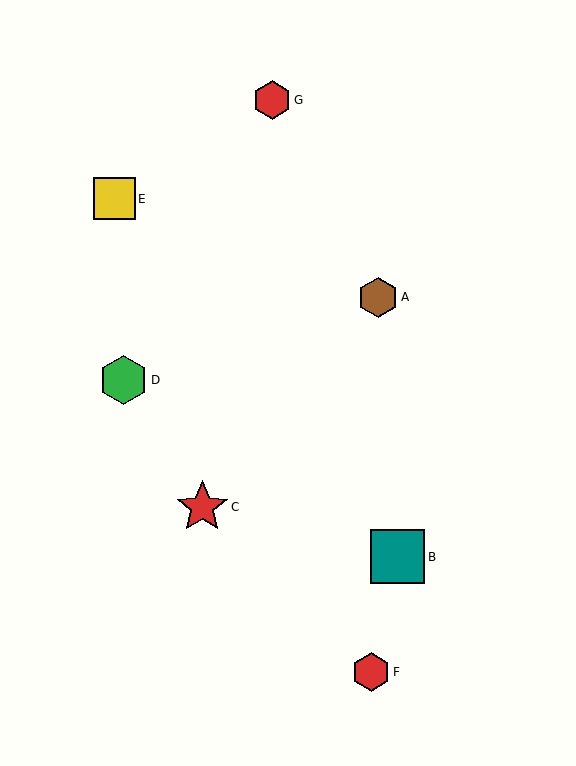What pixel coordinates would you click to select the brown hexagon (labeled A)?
Click at (378, 298) to select the brown hexagon A.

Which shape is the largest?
The teal square (labeled B) is the largest.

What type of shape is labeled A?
Shape A is a brown hexagon.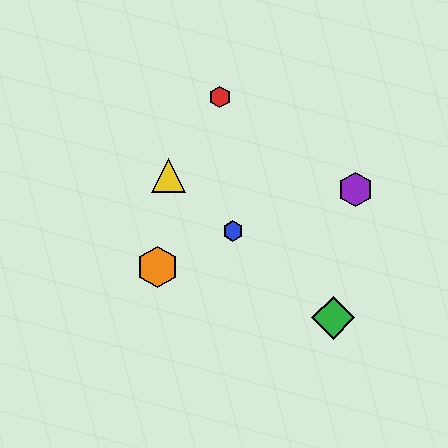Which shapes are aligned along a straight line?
The blue hexagon, the green diamond, the yellow triangle are aligned along a straight line.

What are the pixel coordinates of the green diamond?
The green diamond is at (333, 318).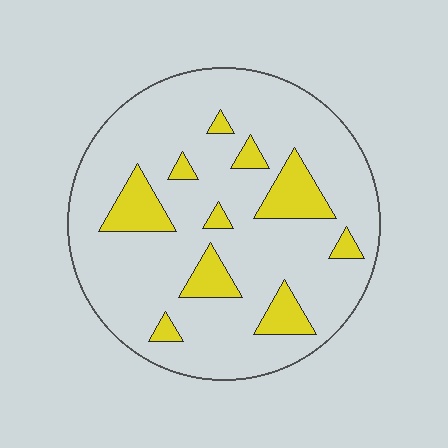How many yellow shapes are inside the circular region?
10.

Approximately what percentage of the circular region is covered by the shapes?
Approximately 15%.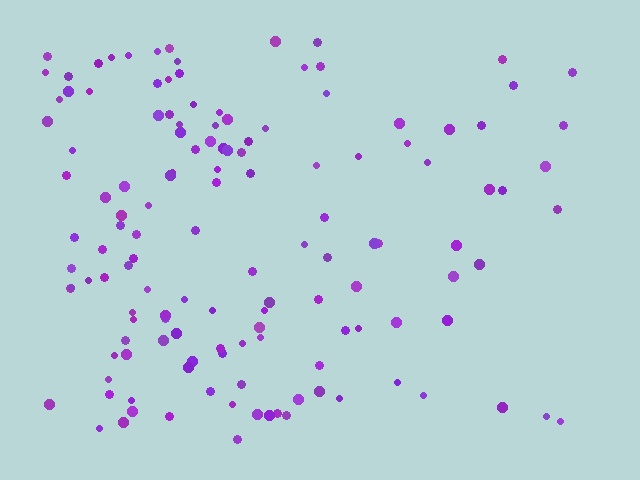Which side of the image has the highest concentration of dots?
The left.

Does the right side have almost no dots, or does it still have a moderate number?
Still a moderate number, just noticeably fewer than the left.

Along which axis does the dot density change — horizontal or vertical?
Horizontal.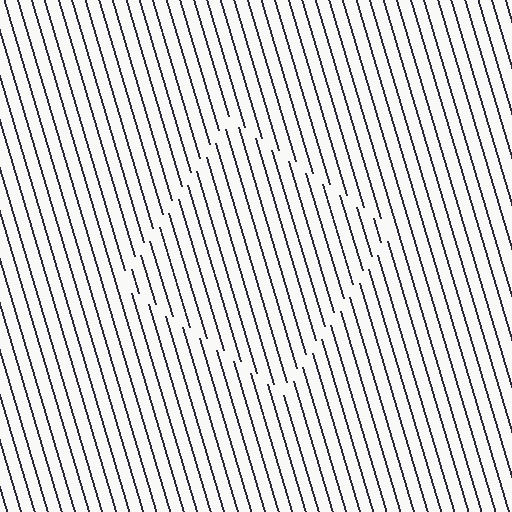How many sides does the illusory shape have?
4 sides — the line-ends trace a square.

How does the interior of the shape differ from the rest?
The interior of the shape contains the same grating, shifted by half a period — the contour is defined by the phase discontinuity where line-ends from the inner and outer gratings abut.